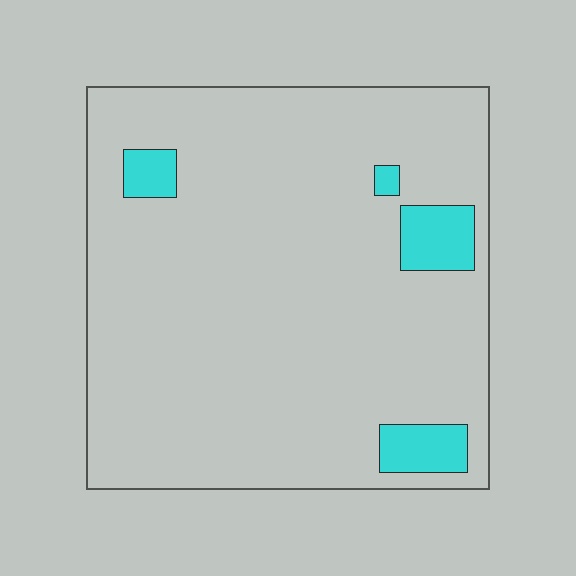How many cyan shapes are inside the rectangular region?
4.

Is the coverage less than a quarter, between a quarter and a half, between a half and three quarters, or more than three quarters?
Less than a quarter.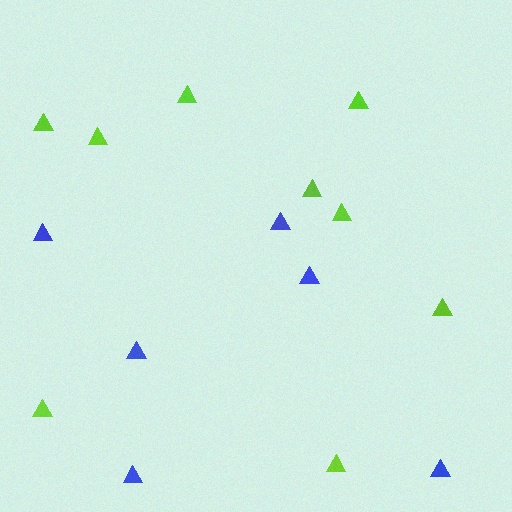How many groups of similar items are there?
There are 2 groups: one group of blue triangles (6) and one group of lime triangles (9).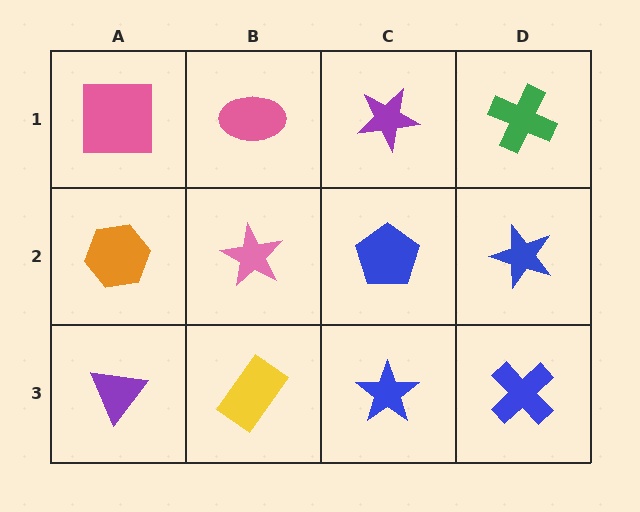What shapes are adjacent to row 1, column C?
A blue pentagon (row 2, column C), a pink ellipse (row 1, column B), a green cross (row 1, column D).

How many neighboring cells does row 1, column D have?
2.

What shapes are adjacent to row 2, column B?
A pink ellipse (row 1, column B), a yellow rectangle (row 3, column B), an orange hexagon (row 2, column A), a blue pentagon (row 2, column C).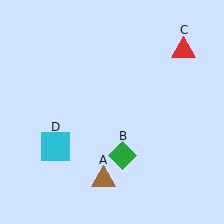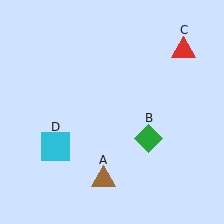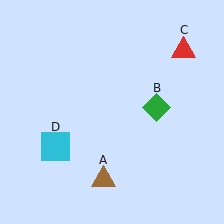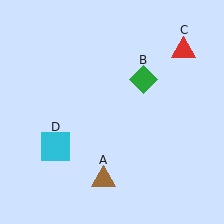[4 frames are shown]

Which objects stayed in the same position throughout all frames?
Brown triangle (object A) and red triangle (object C) and cyan square (object D) remained stationary.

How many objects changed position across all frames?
1 object changed position: green diamond (object B).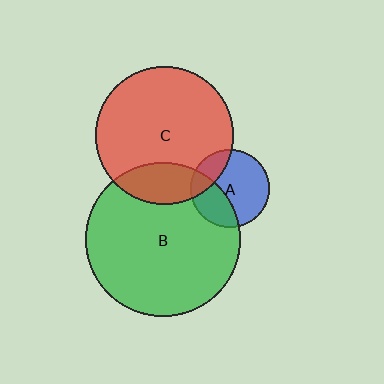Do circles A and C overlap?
Yes.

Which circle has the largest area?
Circle B (green).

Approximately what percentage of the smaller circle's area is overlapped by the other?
Approximately 20%.